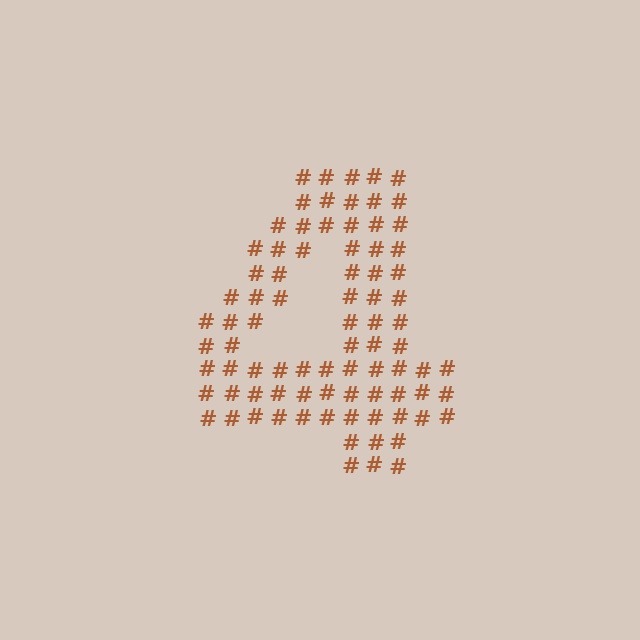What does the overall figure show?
The overall figure shows the digit 4.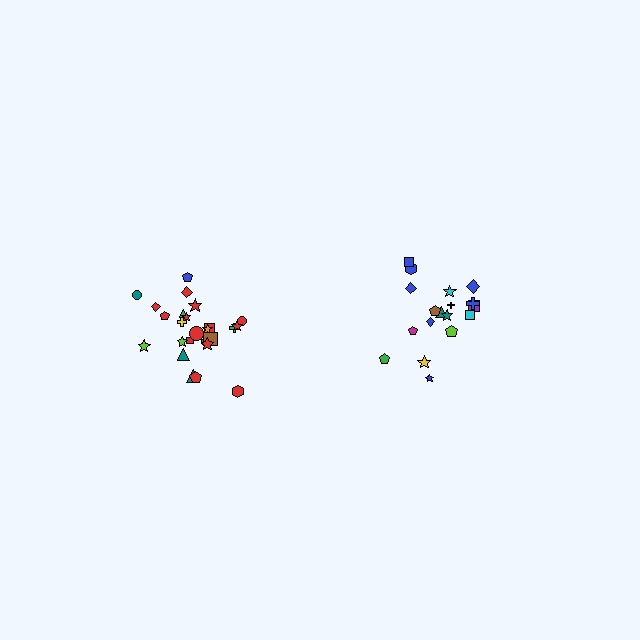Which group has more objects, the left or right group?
The left group.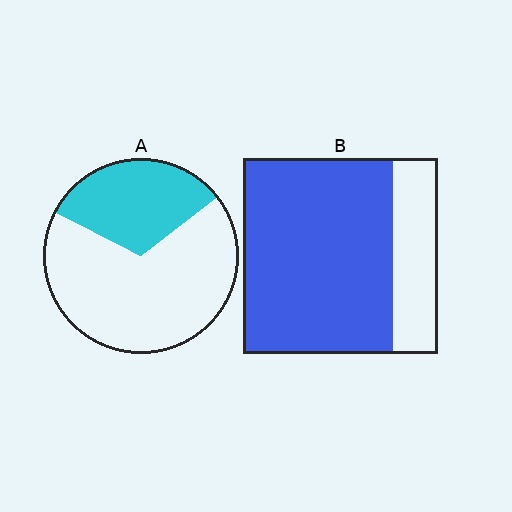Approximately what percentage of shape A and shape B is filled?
A is approximately 30% and B is approximately 75%.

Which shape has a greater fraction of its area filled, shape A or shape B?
Shape B.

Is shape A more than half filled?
No.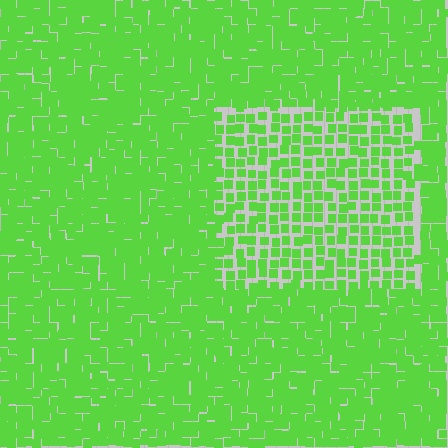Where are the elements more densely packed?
The elements are more densely packed outside the rectangle boundary.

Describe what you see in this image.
The image contains small lime elements arranged at two different densities. A rectangle-shaped region is visible where the elements are less densely packed than the surrounding area.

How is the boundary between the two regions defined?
The boundary is defined by a change in element density (approximately 1.8x ratio). All elements are the same color, size, and shape.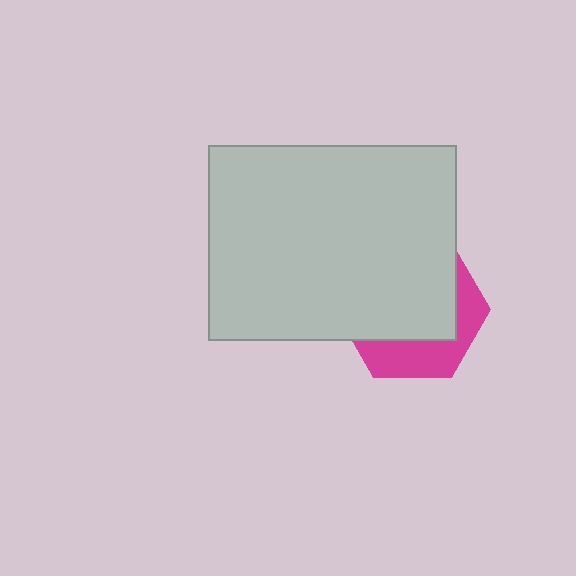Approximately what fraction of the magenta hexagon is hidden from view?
Roughly 67% of the magenta hexagon is hidden behind the light gray rectangle.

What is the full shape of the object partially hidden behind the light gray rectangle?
The partially hidden object is a magenta hexagon.